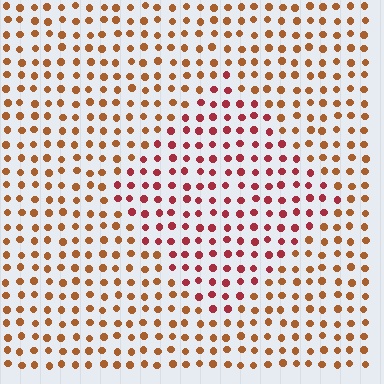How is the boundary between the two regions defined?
The boundary is defined purely by a slight shift in hue (about 34 degrees). Spacing, size, and orientation are identical on both sides.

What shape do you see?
I see a diamond.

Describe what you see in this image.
The image is filled with small brown elements in a uniform arrangement. A diamond-shaped region is visible where the elements are tinted to a slightly different hue, forming a subtle color boundary.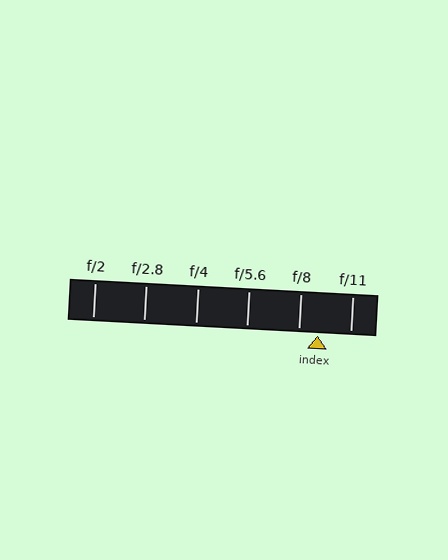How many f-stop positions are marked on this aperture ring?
There are 6 f-stop positions marked.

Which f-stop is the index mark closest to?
The index mark is closest to f/8.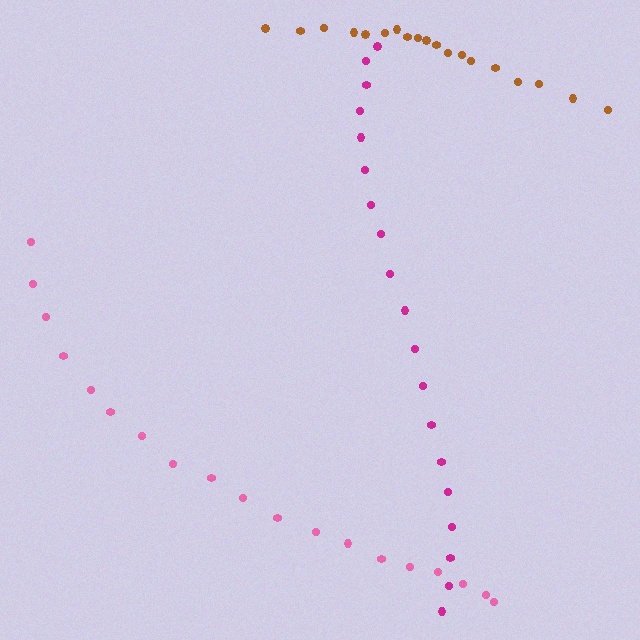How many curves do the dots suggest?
There are 3 distinct paths.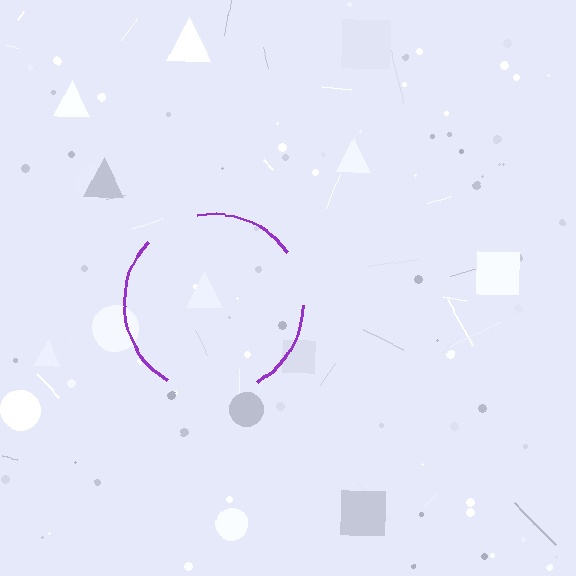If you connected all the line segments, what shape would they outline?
They would outline a circle.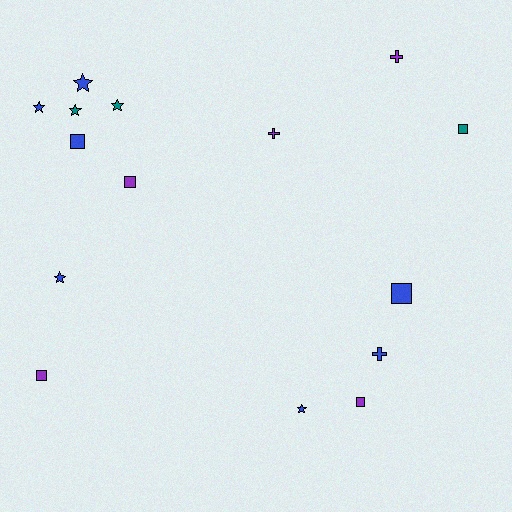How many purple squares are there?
There are 3 purple squares.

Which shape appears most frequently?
Square, with 6 objects.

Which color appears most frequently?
Blue, with 7 objects.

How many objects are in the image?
There are 15 objects.